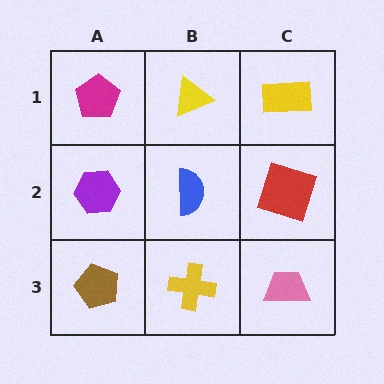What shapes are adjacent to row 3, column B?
A blue semicircle (row 2, column B), a brown pentagon (row 3, column A), a pink trapezoid (row 3, column C).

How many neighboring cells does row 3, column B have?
3.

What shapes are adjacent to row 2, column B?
A yellow triangle (row 1, column B), a yellow cross (row 3, column B), a purple hexagon (row 2, column A), a red square (row 2, column C).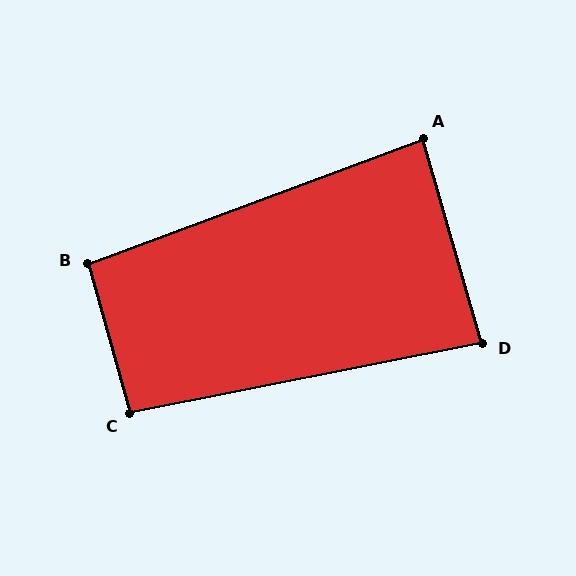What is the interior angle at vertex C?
Approximately 94 degrees (approximately right).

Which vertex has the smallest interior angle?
D, at approximately 85 degrees.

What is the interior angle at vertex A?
Approximately 86 degrees (approximately right).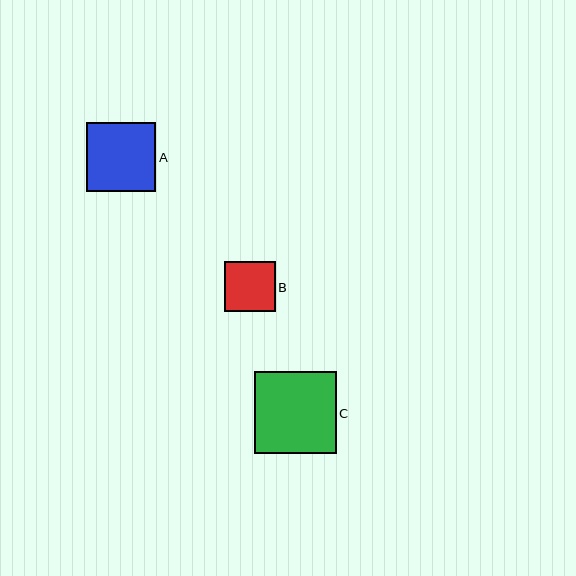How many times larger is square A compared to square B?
Square A is approximately 1.4 times the size of square B.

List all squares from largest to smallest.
From largest to smallest: C, A, B.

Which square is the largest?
Square C is the largest with a size of approximately 82 pixels.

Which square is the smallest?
Square B is the smallest with a size of approximately 50 pixels.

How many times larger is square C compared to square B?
Square C is approximately 1.6 times the size of square B.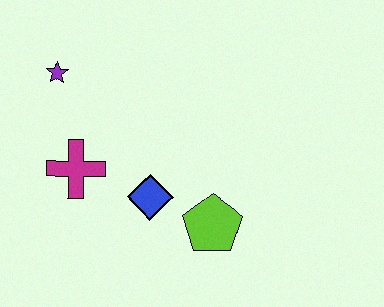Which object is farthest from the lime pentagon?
The purple star is farthest from the lime pentagon.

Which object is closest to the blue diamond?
The lime pentagon is closest to the blue diamond.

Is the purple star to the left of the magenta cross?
Yes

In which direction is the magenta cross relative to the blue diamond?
The magenta cross is to the left of the blue diamond.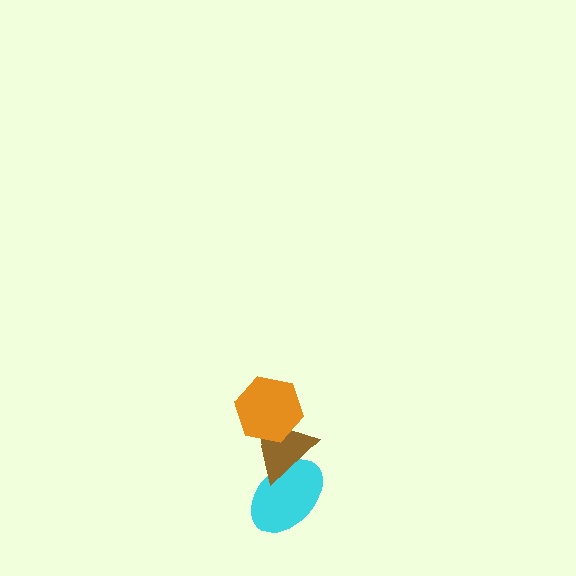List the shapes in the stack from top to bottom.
From top to bottom: the orange hexagon, the brown triangle, the cyan ellipse.